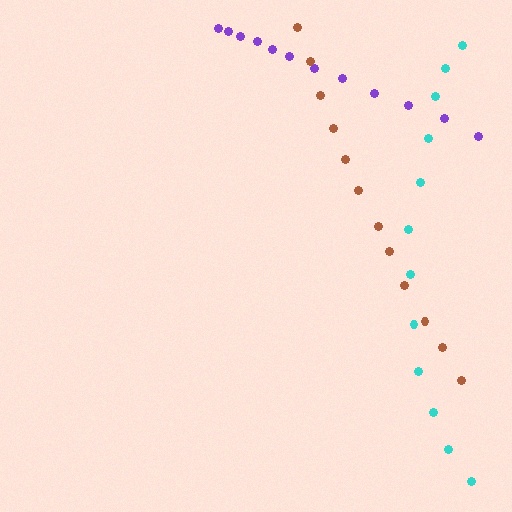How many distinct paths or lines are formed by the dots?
There are 3 distinct paths.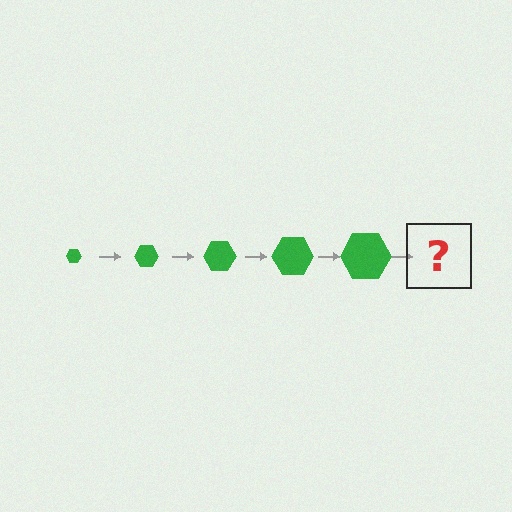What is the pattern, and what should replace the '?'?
The pattern is that the hexagon gets progressively larger each step. The '?' should be a green hexagon, larger than the previous one.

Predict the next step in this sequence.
The next step is a green hexagon, larger than the previous one.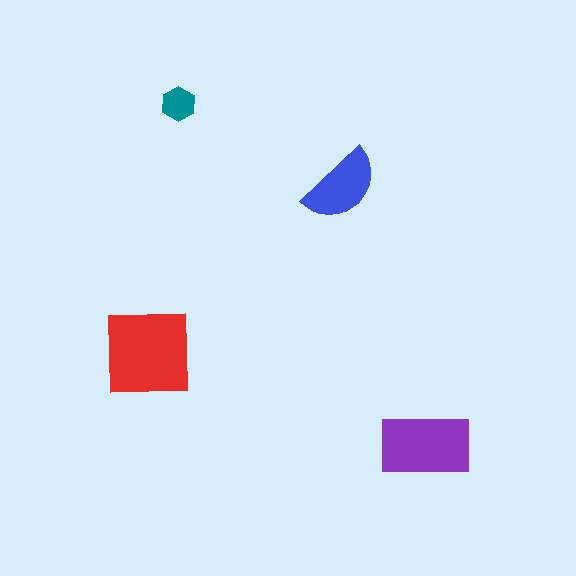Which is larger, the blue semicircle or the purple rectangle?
The purple rectangle.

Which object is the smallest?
The teal hexagon.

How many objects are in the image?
There are 4 objects in the image.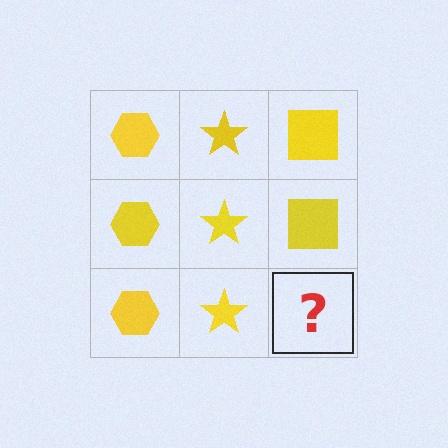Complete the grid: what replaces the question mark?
The question mark should be replaced with a yellow square.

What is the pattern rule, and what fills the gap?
The rule is that each column has a consistent shape. The gap should be filled with a yellow square.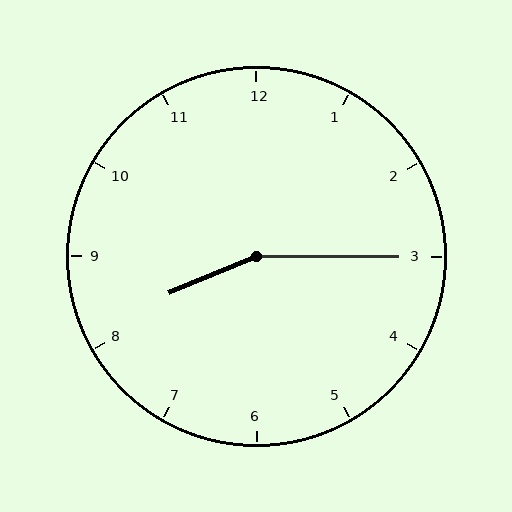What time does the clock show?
8:15.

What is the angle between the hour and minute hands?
Approximately 158 degrees.